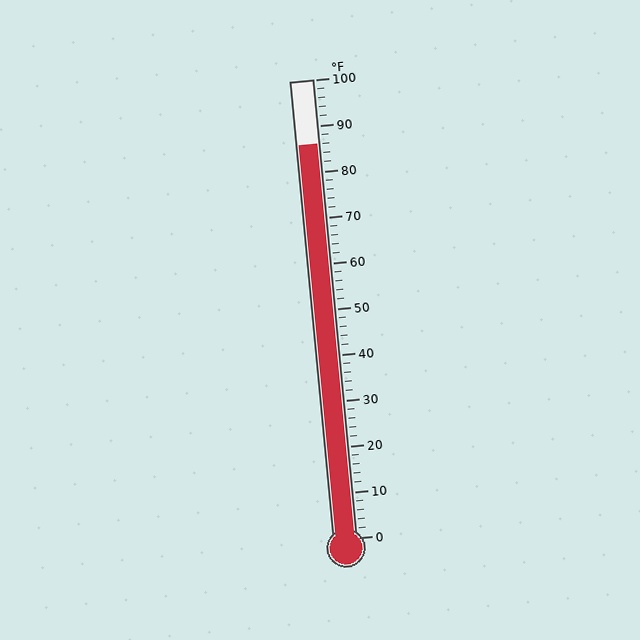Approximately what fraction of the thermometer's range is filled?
The thermometer is filled to approximately 85% of its range.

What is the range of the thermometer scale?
The thermometer scale ranges from 0°F to 100°F.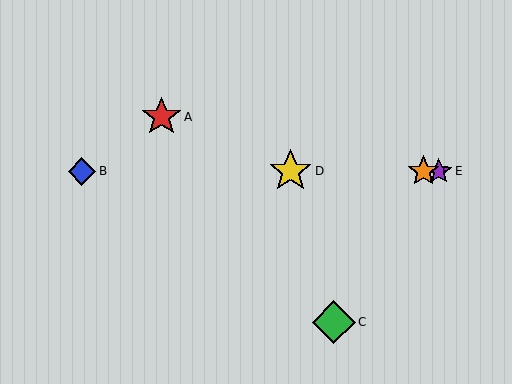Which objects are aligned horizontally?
Objects B, D, E, F are aligned horizontally.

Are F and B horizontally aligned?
Yes, both are at y≈171.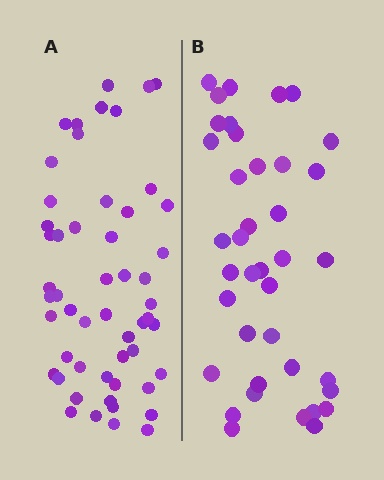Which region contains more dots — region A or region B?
Region A (the left region) has more dots.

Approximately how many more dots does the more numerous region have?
Region A has approximately 15 more dots than region B.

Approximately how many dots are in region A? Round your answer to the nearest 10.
About 50 dots. (The exact count is 53, which rounds to 50.)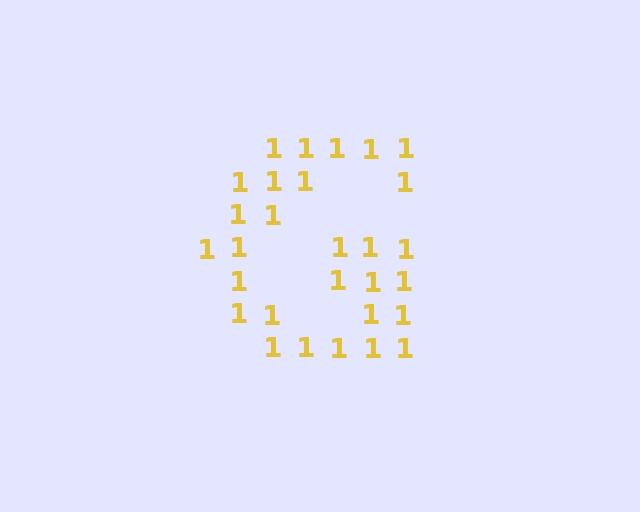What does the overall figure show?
The overall figure shows the letter G.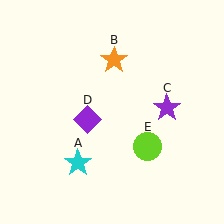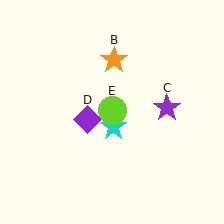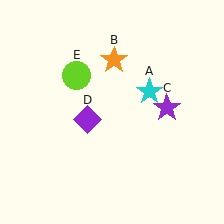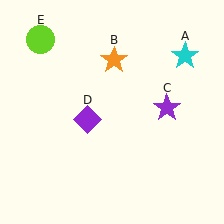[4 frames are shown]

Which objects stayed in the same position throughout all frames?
Orange star (object B) and purple star (object C) and purple diamond (object D) remained stationary.